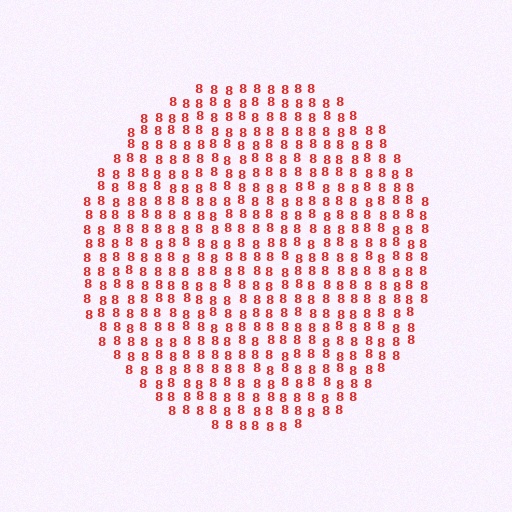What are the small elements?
The small elements are digit 8's.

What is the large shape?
The large shape is a circle.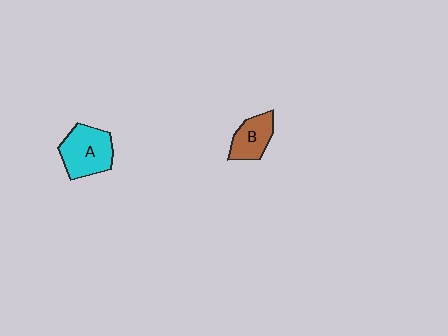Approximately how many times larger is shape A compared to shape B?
Approximately 1.4 times.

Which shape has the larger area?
Shape A (cyan).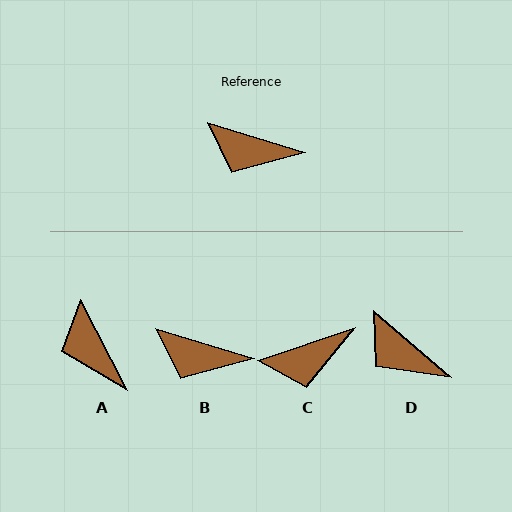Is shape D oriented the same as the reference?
No, it is off by about 23 degrees.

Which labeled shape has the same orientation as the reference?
B.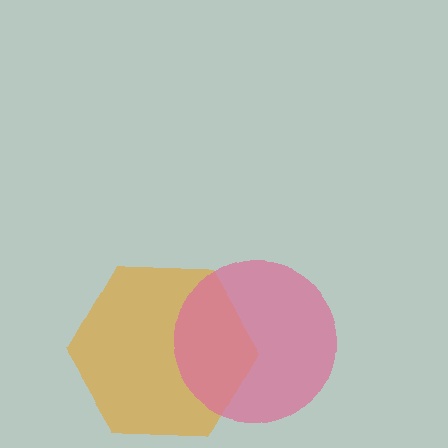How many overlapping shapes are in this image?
There are 2 overlapping shapes in the image.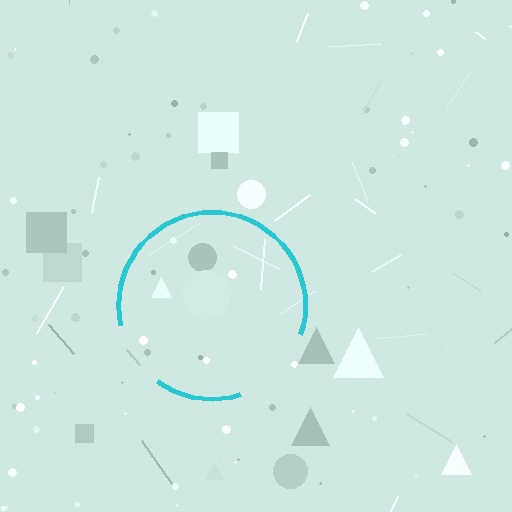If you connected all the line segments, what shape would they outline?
They would outline a circle.